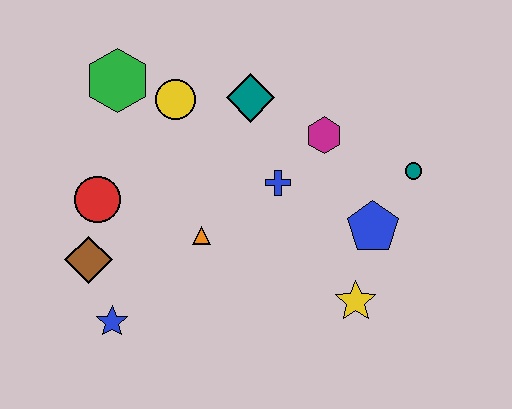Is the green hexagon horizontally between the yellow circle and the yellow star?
No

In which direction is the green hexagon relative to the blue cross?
The green hexagon is to the left of the blue cross.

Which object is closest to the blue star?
The brown diamond is closest to the blue star.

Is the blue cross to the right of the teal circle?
No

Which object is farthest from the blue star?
The teal circle is farthest from the blue star.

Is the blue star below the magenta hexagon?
Yes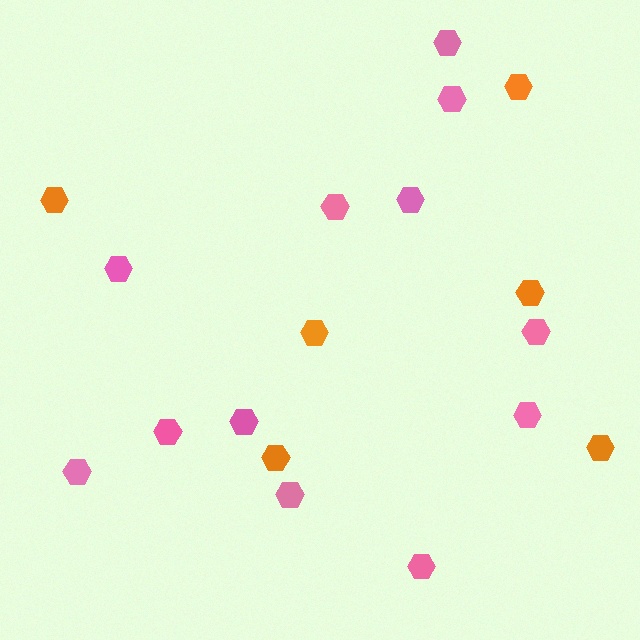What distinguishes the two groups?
There are 2 groups: one group of pink hexagons (12) and one group of orange hexagons (6).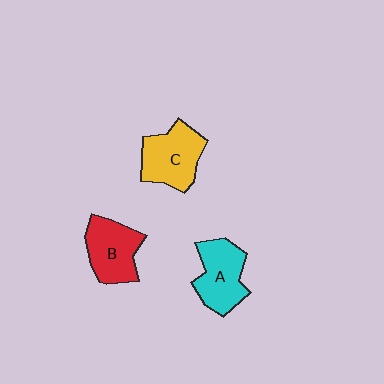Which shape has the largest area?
Shape C (yellow).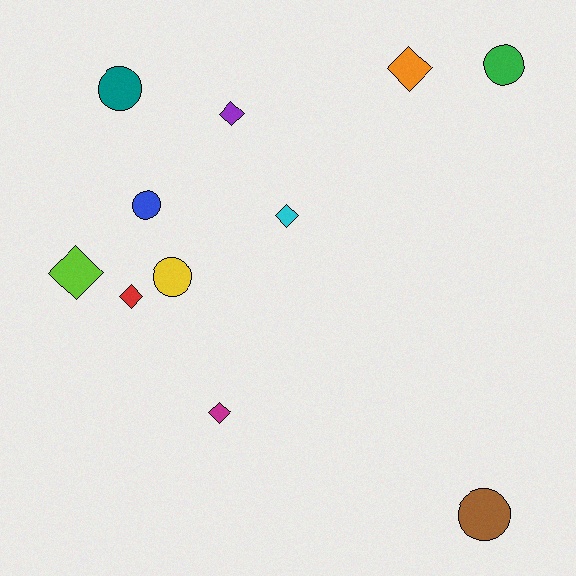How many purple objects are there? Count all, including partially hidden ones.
There is 1 purple object.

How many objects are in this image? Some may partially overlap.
There are 11 objects.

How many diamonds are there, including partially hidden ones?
There are 6 diamonds.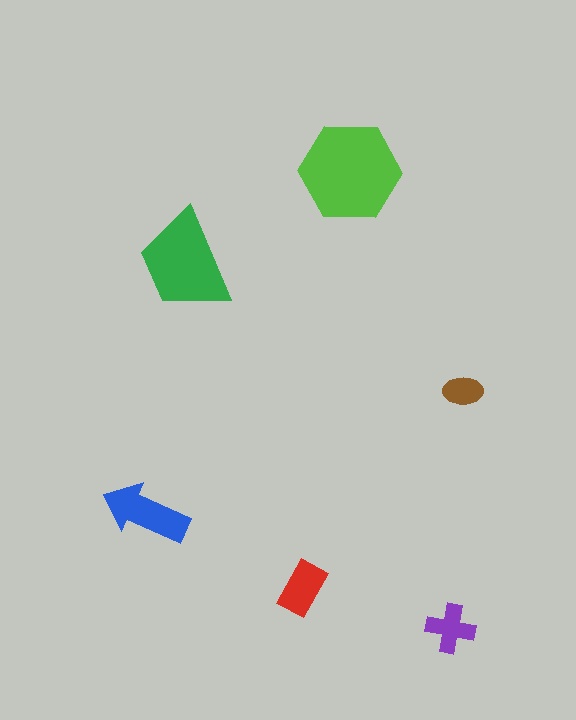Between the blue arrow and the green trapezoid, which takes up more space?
The green trapezoid.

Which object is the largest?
The lime hexagon.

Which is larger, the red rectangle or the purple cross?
The red rectangle.